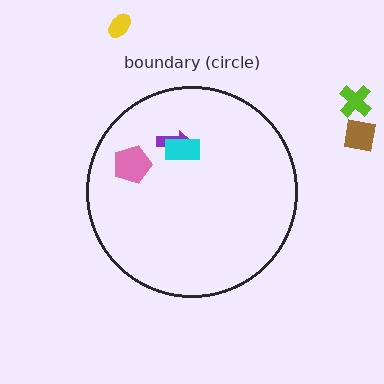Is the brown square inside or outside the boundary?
Outside.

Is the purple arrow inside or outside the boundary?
Inside.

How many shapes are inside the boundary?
3 inside, 3 outside.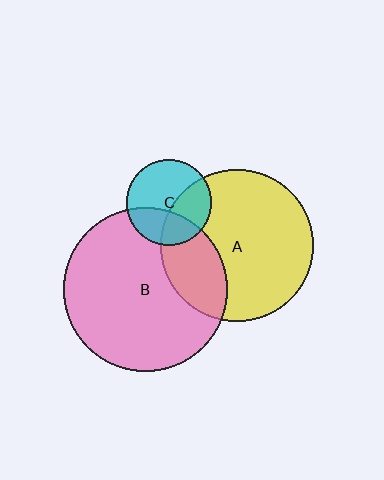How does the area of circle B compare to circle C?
Approximately 3.6 times.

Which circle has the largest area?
Circle B (pink).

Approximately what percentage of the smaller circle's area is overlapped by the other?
Approximately 40%.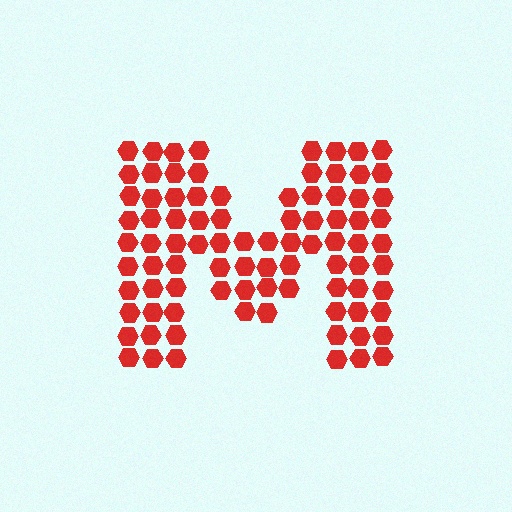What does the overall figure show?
The overall figure shows the letter M.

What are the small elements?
The small elements are hexagons.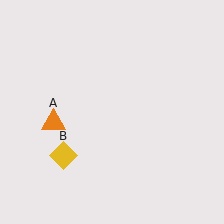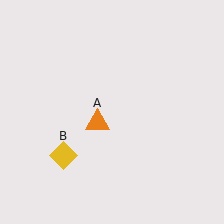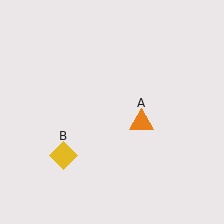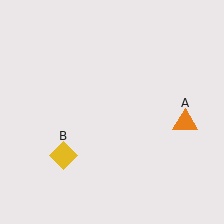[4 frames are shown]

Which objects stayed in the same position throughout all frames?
Yellow diamond (object B) remained stationary.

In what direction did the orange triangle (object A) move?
The orange triangle (object A) moved right.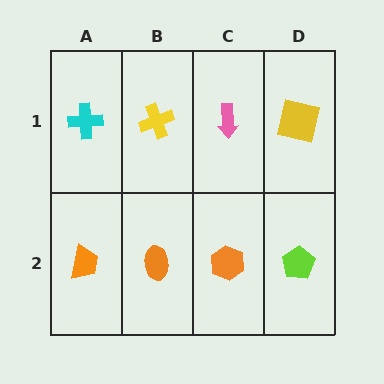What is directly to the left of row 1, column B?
A cyan cross.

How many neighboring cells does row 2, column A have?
2.